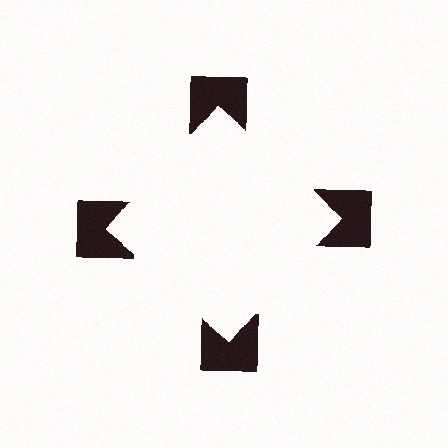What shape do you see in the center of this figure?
An illusory square — its edges are inferred from the aligned wedge cuts in the notched squares, not physically drawn.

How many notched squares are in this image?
There are 4 — one at each vertex of the illusory square.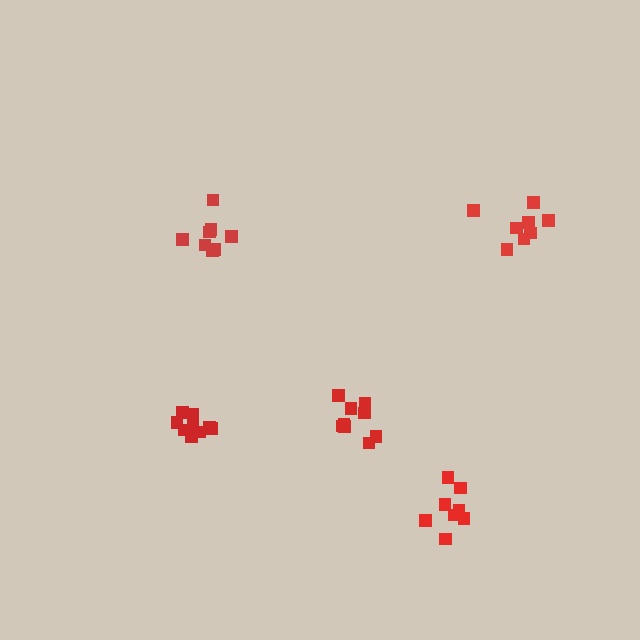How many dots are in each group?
Group 1: 8 dots, Group 2: 9 dots, Group 3: 9 dots, Group 4: 8 dots, Group 5: 8 dots (42 total).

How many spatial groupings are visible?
There are 5 spatial groupings.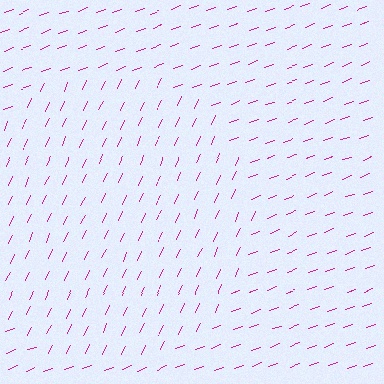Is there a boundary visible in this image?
Yes, there is a texture boundary formed by a change in line orientation.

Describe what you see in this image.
The image is filled with small magenta line segments. A circle region in the image has lines oriented differently from the surrounding lines, creating a visible texture boundary.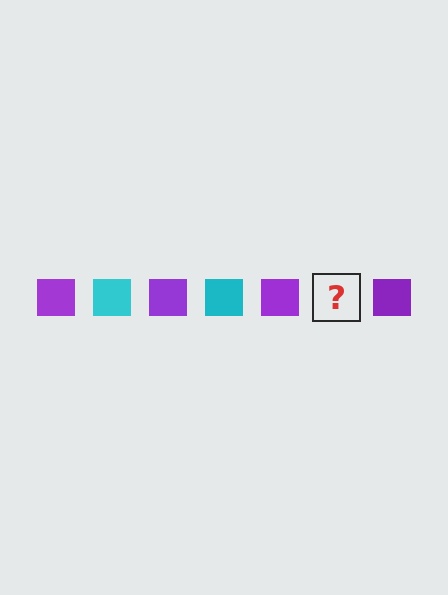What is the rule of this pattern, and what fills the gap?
The rule is that the pattern cycles through purple, cyan squares. The gap should be filled with a cyan square.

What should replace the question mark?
The question mark should be replaced with a cyan square.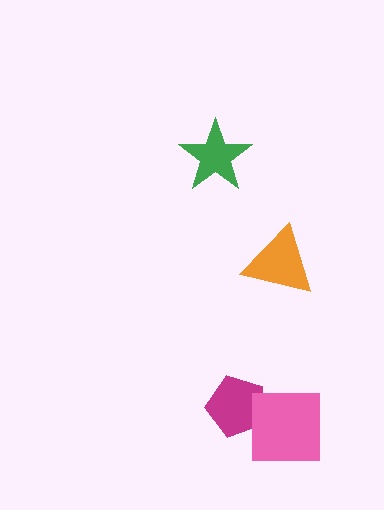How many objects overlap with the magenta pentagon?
1 object overlaps with the magenta pentagon.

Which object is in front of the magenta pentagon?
The pink square is in front of the magenta pentagon.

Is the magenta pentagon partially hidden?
Yes, it is partially covered by another shape.